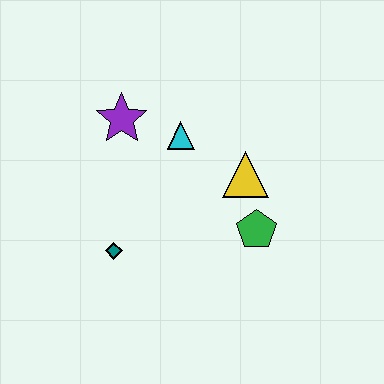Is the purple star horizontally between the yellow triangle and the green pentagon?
No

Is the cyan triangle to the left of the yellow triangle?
Yes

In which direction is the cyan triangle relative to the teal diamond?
The cyan triangle is above the teal diamond.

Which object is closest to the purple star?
The cyan triangle is closest to the purple star.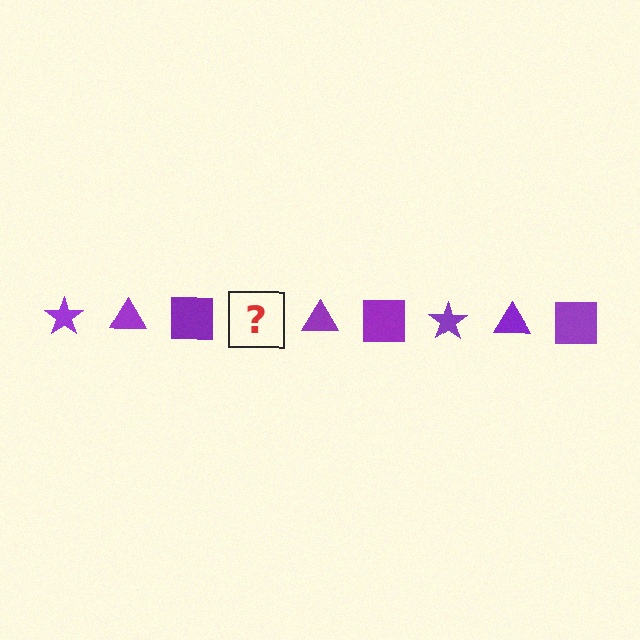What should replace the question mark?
The question mark should be replaced with a purple star.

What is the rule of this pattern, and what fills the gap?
The rule is that the pattern cycles through star, triangle, square shapes in purple. The gap should be filled with a purple star.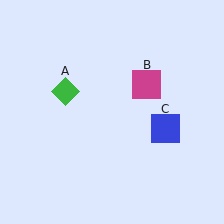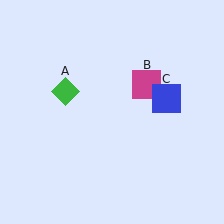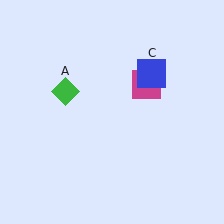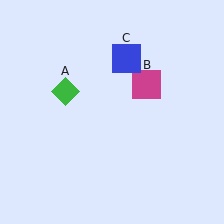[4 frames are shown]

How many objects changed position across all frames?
1 object changed position: blue square (object C).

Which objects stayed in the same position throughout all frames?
Green diamond (object A) and magenta square (object B) remained stationary.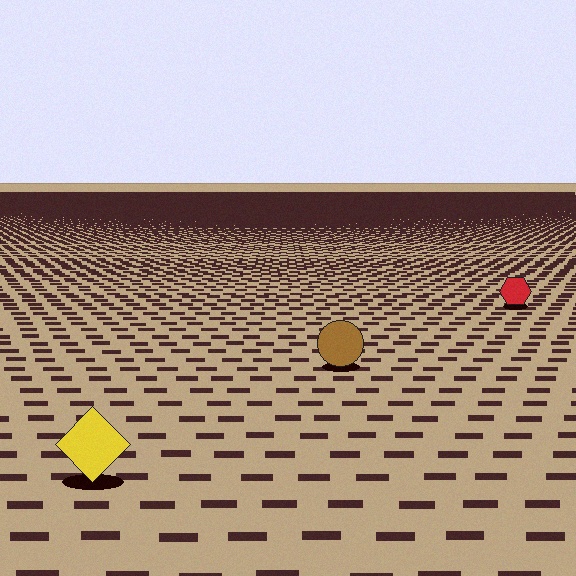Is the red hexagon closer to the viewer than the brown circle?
No. The brown circle is closer — you can tell from the texture gradient: the ground texture is coarser near it.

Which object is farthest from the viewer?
The red hexagon is farthest from the viewer. It appears smaller and the ground texture around it is denser.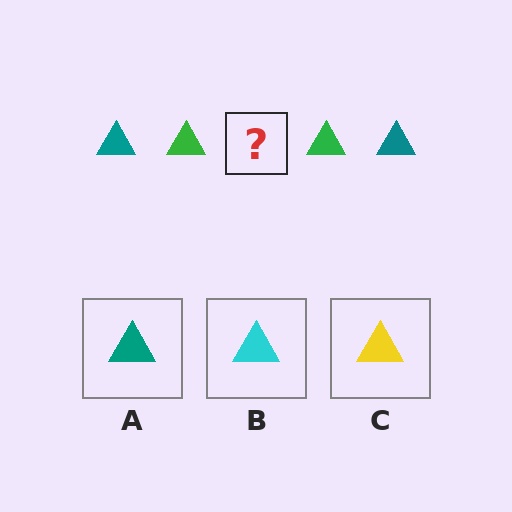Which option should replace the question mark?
Option A.